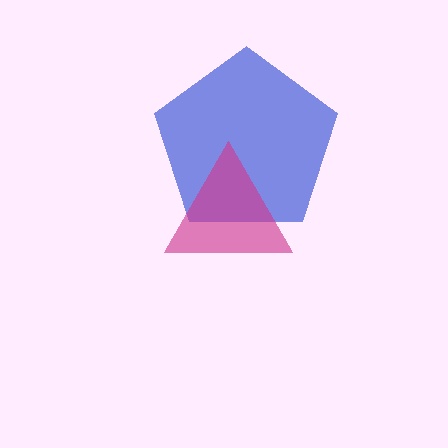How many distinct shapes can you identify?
There are 2 distinct shapes: a blue pentagon, a magenta triangle.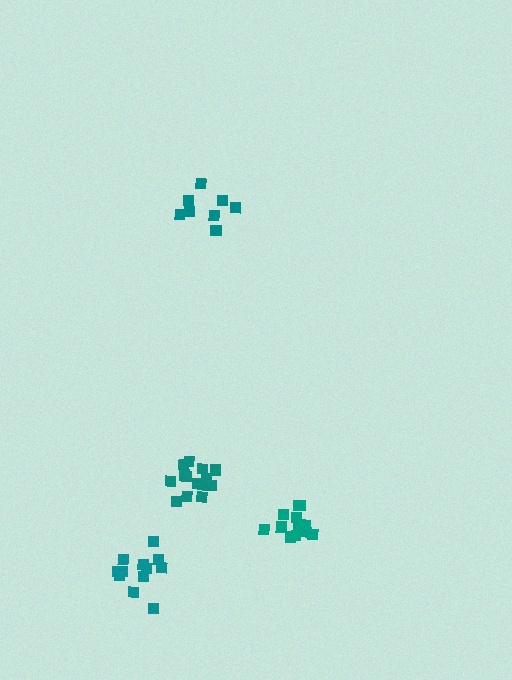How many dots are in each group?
Group 1: 14 dots, Group 2: 12 dots, Group 3: 14 dots, Group 4: 8 dots (48 total).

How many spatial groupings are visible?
There are 4 spatial groupings.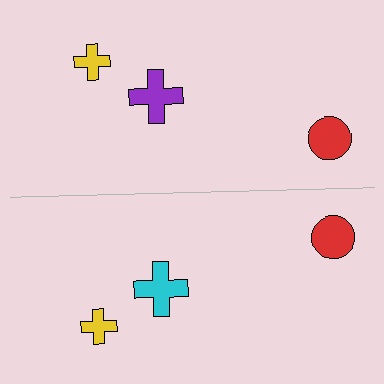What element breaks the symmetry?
The cyan cross on the bottom side breaks the symmetry — its mirror counterpart is purple.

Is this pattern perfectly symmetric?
No, the pattern is not perfectly symmetric. The cyan cross on the bottom side breaks the symmetry — its mirror counterpart is purple.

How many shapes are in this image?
There are 6 shapes in this image.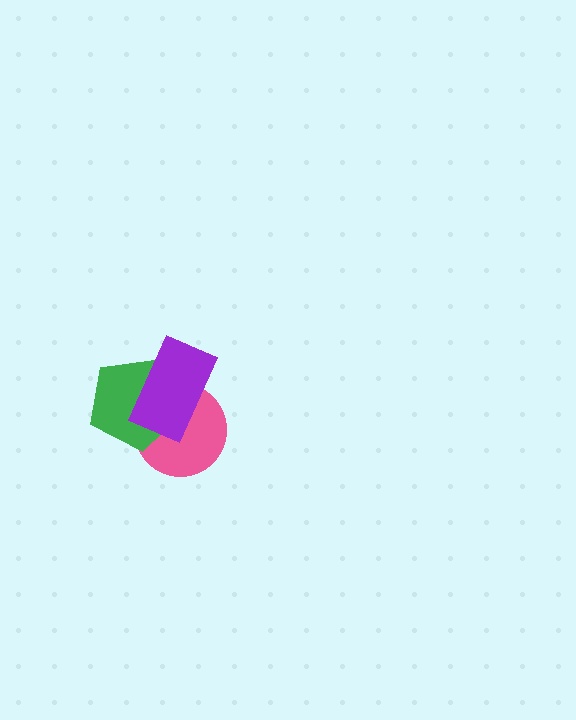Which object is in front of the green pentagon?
The purple rectangle is in front of the green pentagon.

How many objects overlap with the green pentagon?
2 objects overlap with the green pentagon.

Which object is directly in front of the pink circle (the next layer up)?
The green pentagon is directly in front of the pink circle.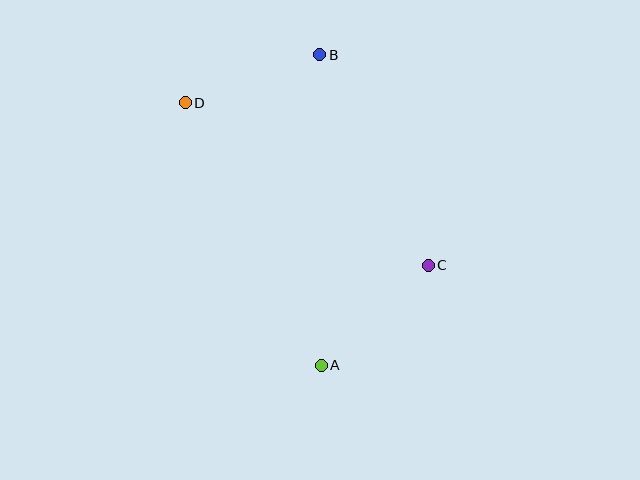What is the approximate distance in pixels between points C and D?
The distance between C and D is approximately 292 pixels.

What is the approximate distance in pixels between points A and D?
The distance between A and D is approximately 296 pixels.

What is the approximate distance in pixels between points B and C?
The distance between B and C is approximately 237 pixels.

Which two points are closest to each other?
Points B and D are closest to each other.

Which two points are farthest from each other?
Points A and B are farthest from each other.